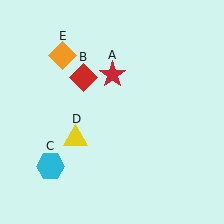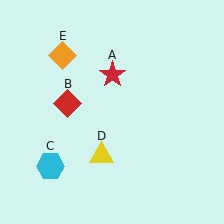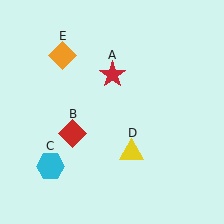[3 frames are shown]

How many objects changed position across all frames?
2 objects changed position: red diamond (object B), yellow triangle (object D).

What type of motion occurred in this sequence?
The red diamond (object B), yellow triangle (object D) rotated counterclockwise around the center of the scene.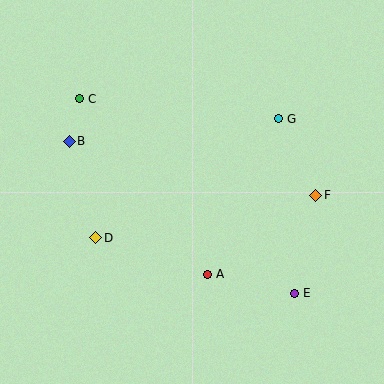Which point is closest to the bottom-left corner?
Point D is closest to the bottom-left corner.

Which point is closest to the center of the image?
Point A at (208, 274) is closest to the center.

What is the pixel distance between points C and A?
The distance between C and A is 217 pixels.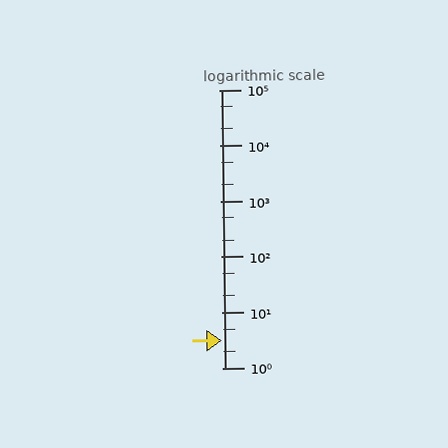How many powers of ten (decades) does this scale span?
The scale spans 5 decades, from 1 to 100000.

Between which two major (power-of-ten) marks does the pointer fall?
The pointer is between 1 and 10.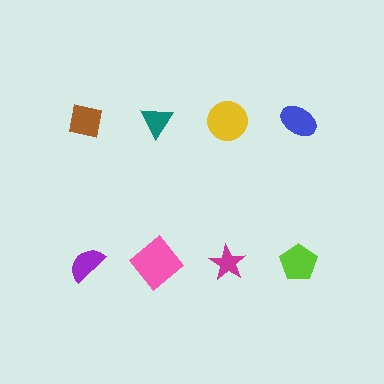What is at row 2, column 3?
A magenta star.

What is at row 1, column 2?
A teal triangle.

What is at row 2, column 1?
A purple semicircle.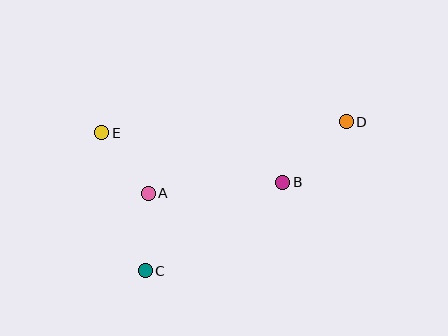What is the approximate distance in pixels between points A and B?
The distance between A and B is approximately 135 pixels.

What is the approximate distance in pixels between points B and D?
The distance between B and D is approximately 88 pixels.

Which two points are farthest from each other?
Points C and D are farthest from each other.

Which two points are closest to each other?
Points A and E are closest to each other.